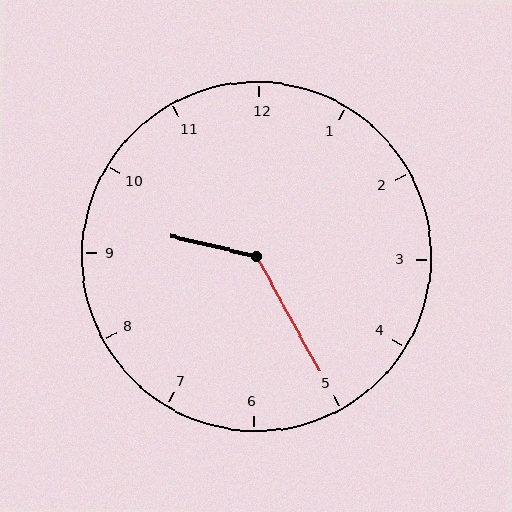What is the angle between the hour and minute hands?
Approximately 132 degrees.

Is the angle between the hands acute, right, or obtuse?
It is obtuse.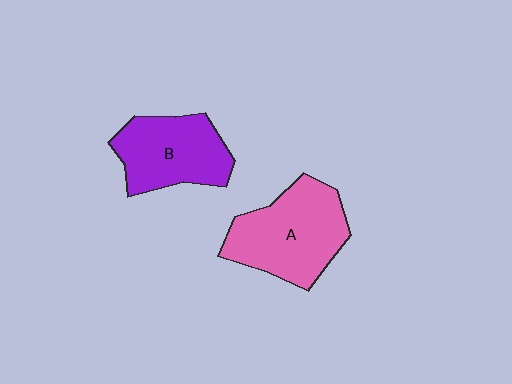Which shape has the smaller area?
Shape B (purple).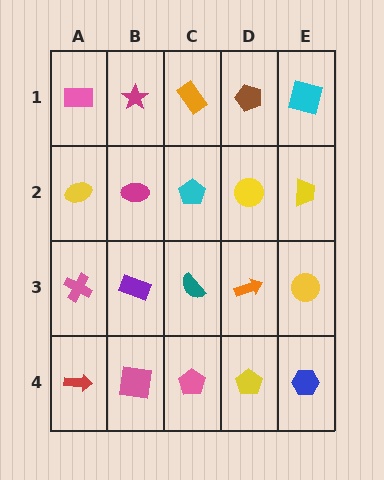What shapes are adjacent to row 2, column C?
An orange rectangle (row 1, column C), a teal semicircle (row 3, column C), a magenta ellipse (row 2, column B), a yellow circle (row 2, column D).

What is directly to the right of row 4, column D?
A blue hexagon.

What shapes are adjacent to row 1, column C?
A cyan pentagon (row 2, column C), a magenta star (row 1, column B), a brown pentagon (row 1, column D).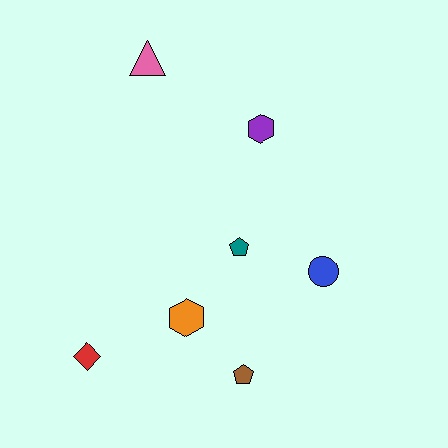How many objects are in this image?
There are 7 objects.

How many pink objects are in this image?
There is 1 pink object.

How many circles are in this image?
There is 1 circle.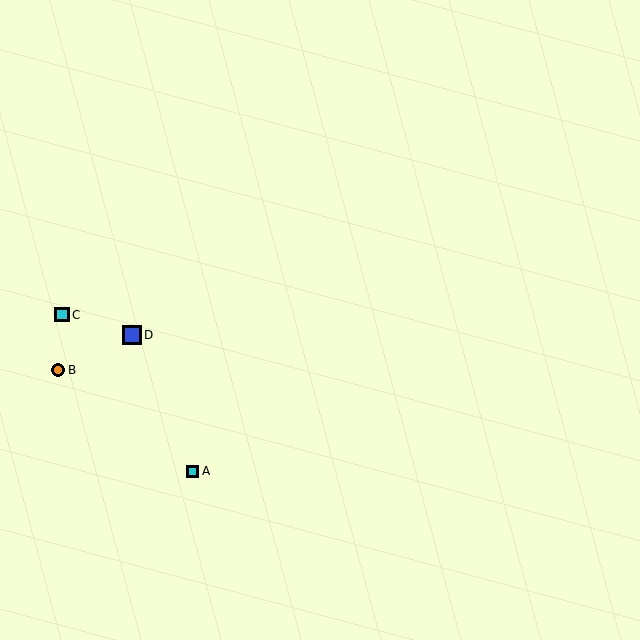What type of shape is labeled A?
Shape A is a cyan square.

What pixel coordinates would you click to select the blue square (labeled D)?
Click at (132, 335) to select the blue square D.